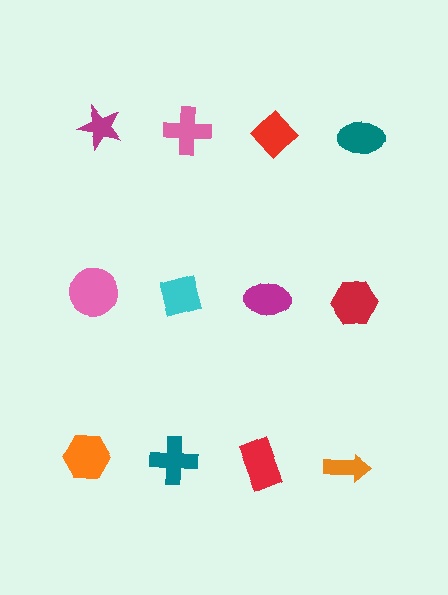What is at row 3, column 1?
An orange hexagon.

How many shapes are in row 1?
4 shapes.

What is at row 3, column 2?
A teal cross.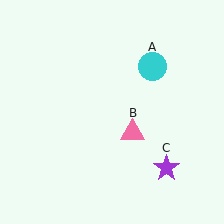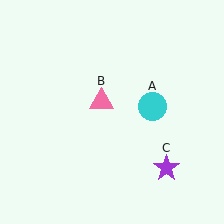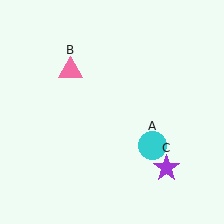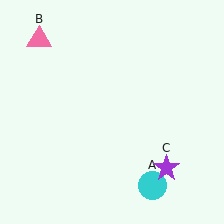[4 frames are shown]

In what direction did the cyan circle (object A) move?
The cyan circle (object A) moved down.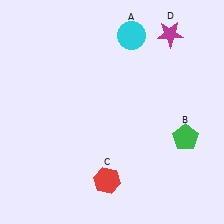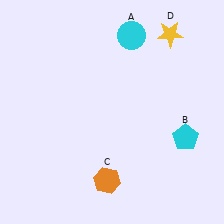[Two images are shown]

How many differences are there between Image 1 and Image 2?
There are 3 differences between the two images.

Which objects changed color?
B changed from green to cyan. C changed from red to orange. D changed from magenta to yellow.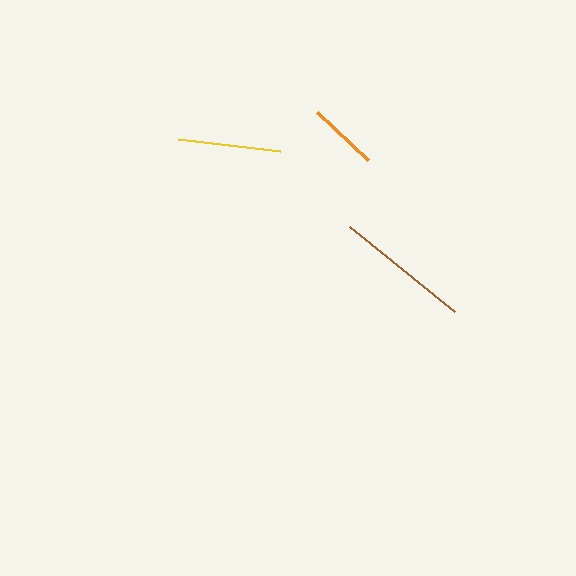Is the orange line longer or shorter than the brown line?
The brown line is longer than the orange line.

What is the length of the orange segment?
The orange segment is approximately 71 pixels long.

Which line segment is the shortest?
The orange line is the shortest at approximately 71 pixels.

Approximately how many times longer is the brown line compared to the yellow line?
The brown line is approximately 1.3 times the length of the yellow line.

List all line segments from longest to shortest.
From longest to shortest: brown, yellow, orange.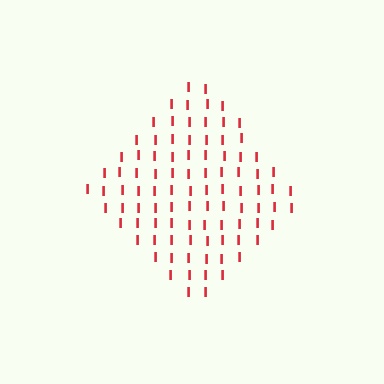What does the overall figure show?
The overall figure shows a diamond.